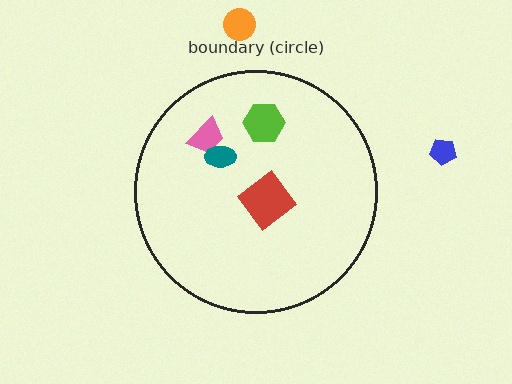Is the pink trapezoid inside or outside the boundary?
Inside.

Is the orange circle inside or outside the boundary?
Outside.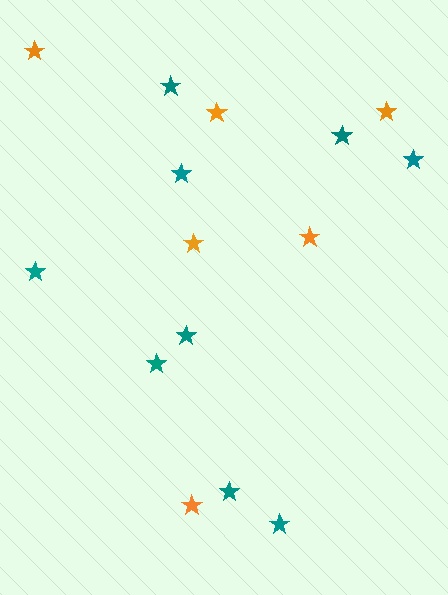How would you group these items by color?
There are 2 groups: one group of teal stars (9) and one group of orange stars (6).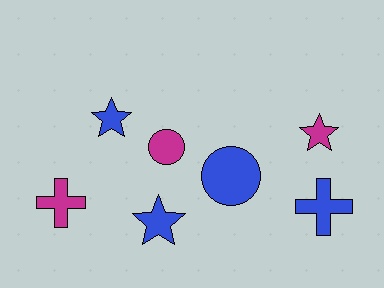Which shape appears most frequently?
Star, with 3 objects.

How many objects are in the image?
There are 7 objects.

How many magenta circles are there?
There is 1 magenta circle.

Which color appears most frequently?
Blue, with 4 objects.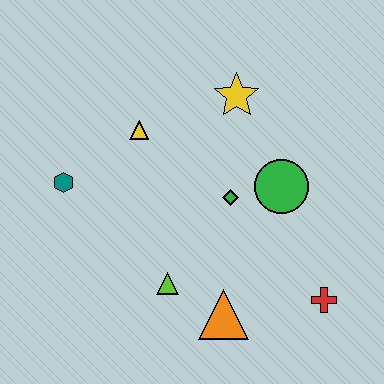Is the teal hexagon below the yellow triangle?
Yes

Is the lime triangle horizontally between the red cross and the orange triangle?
No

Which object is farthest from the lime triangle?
The yellow star is farthest from the lime triangle.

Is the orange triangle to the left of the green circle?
Yes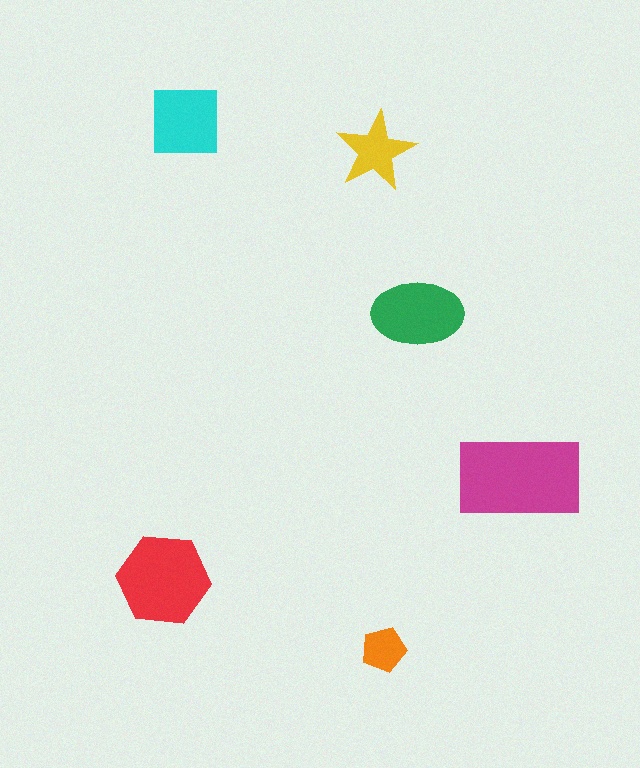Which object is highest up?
The cyan square is topmost.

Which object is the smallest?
The orange pentagon.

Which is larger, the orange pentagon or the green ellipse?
The green ellipse.